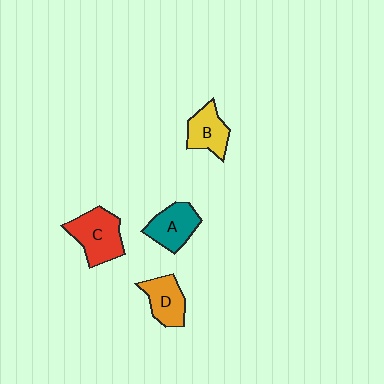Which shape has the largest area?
Shape C (red).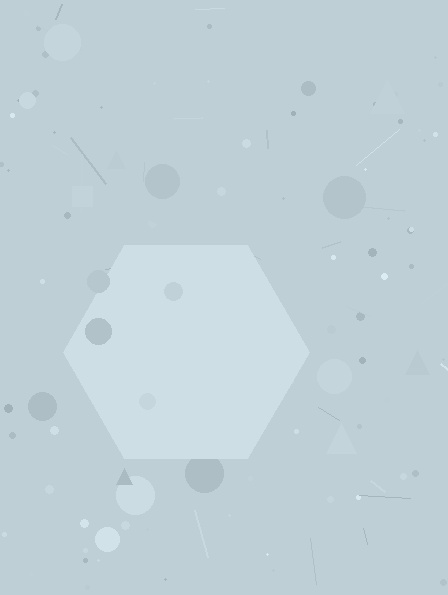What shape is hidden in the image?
A hexagon is hidden in the image.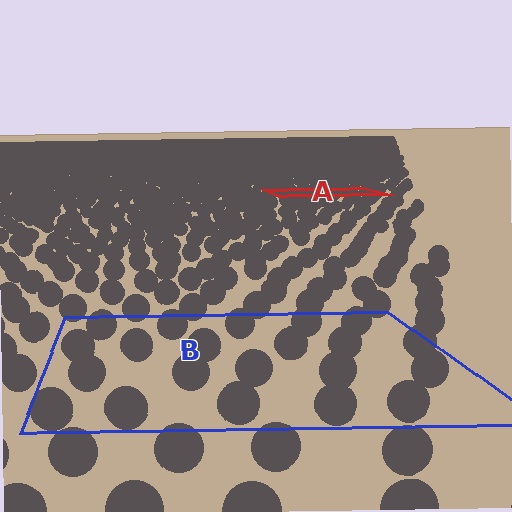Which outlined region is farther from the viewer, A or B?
Region A is farther from the viewer — the texture elements inside it appear smaller and more densely packed.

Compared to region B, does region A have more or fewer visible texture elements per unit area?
Region A has more texture elements per unit area — they are packed more densely because it is farther away.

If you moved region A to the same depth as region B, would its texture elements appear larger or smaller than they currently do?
They would appear larger. At a closer depth, the same texture elements are projected at a bigger on-screen size.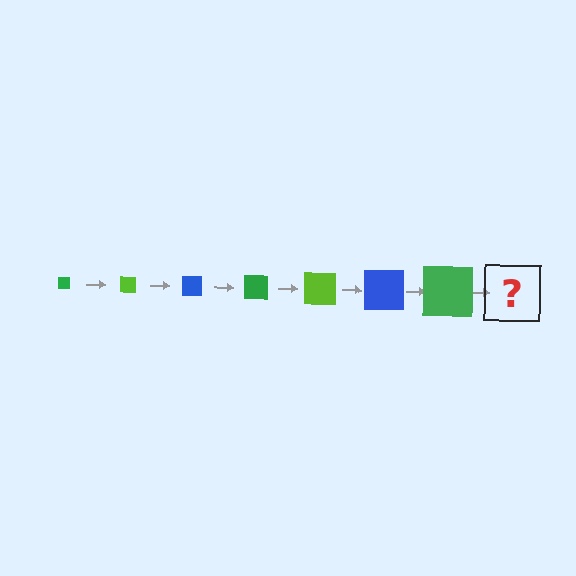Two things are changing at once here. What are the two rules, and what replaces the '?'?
The two rules are that the square grows larger each step and the color cycles through green, lime, and blue. The '?' should be a lime square, larger than the previous one.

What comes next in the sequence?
The next element should be a lime square, larger than the previous one.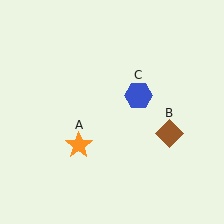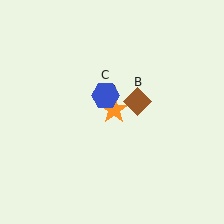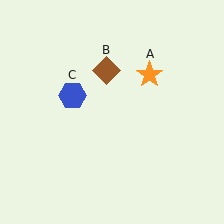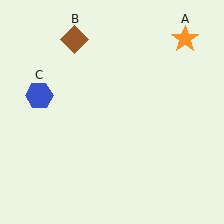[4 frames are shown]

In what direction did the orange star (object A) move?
The orange star (object A) moved up and to the right.